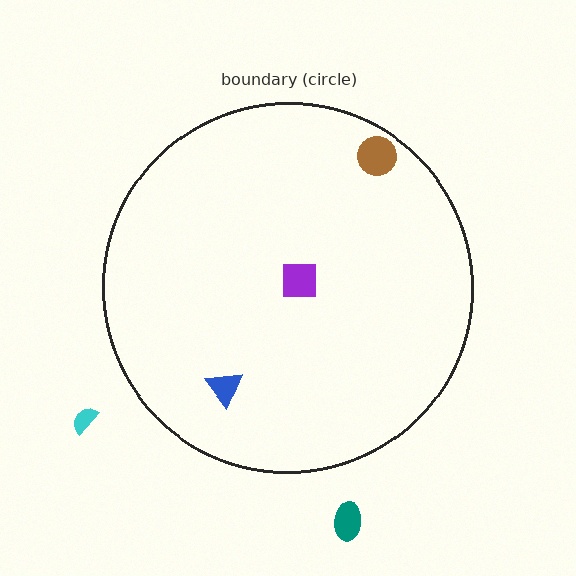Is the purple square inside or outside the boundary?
Inside.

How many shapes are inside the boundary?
3 inside, 2 outside.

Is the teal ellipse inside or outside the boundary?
Outside.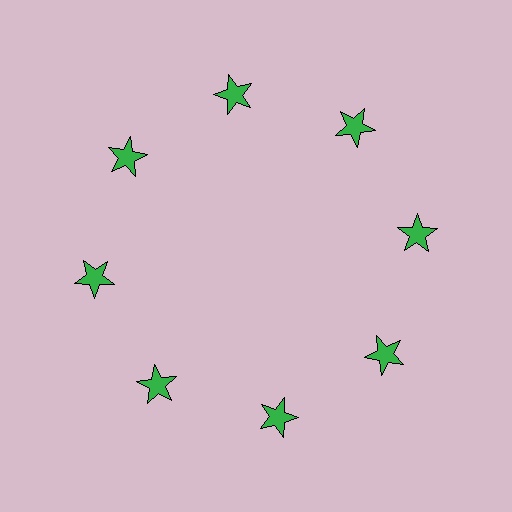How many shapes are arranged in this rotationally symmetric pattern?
There are 8 shapes, arranged in 8 groups of 1.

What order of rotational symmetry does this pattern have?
This pattern has 8-fold rotational symmetry.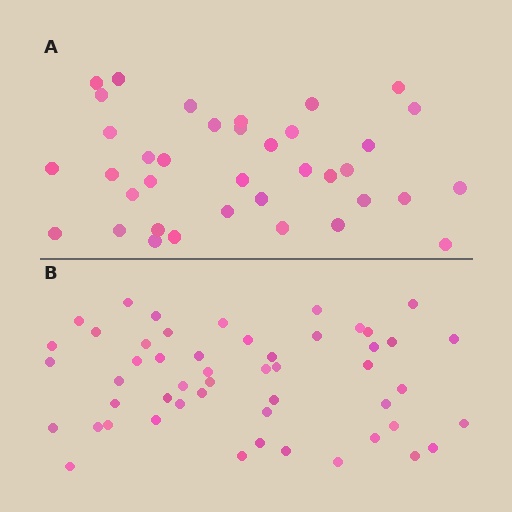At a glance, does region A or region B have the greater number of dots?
Region B (the bottom region) has more dots.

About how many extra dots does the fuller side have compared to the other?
Region B has approximately 15 more dots than region A.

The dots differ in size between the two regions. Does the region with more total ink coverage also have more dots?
No. Region A has more total ink coverage because its dots are larger, but region B actually contains more individual dots. Total area can be misleading — the number of items is what matters here.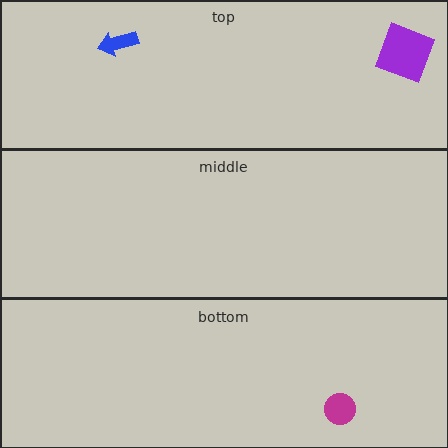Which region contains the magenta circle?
The bottom region.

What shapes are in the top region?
The blue arrow, the purple square.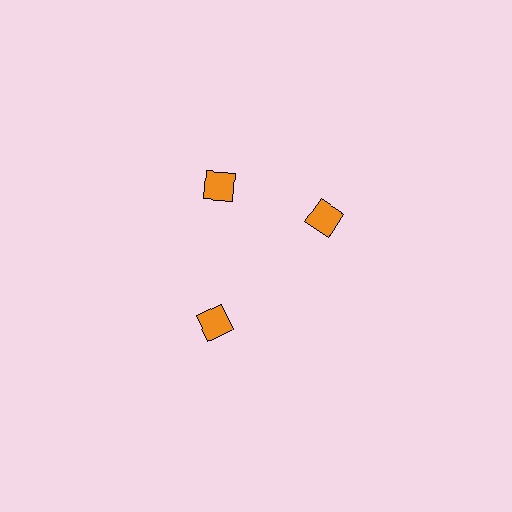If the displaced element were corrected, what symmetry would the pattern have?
It would have 3-fold rotational symmetry — the pattern would map onto itself every 120 degrees.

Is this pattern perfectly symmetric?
No. The 3 orange squares are arranged in a ring, but one element near the 3 o'clock position is rotated out of alignment along the ring, breaking the 3-fold rotational symmetry.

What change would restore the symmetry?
The symmetry would be restored by rotating it back into even spacing with its neighbors so that all 3 squares sit at equal angles and equal distance from the center.